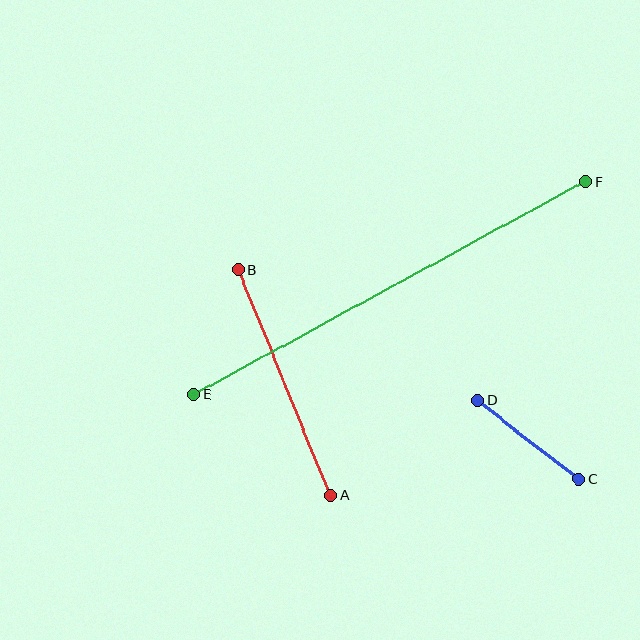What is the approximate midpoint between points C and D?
The midpoint is at approximately (528, 440) pixels.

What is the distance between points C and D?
The distance is approximately 128 pixels.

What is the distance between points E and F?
The distance is approximately 446 pixels.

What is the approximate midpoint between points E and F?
The midpoint is at approximately (390, 288) pixels.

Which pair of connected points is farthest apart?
Points E and F are farthest apart.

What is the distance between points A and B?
The distance is approximately 244 pixels.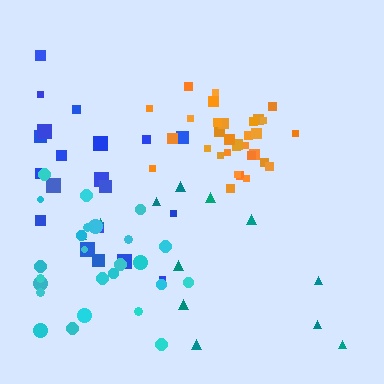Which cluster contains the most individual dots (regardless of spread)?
Orange (33).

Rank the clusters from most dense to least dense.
orange, cyan, blue, teal.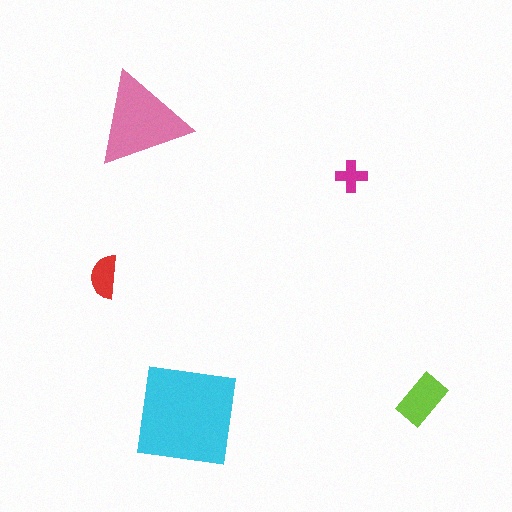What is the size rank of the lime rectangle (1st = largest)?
3rd.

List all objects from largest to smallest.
The cyan square, the pink triangle, the lime rectangle, the red semicircle, the magenta cross.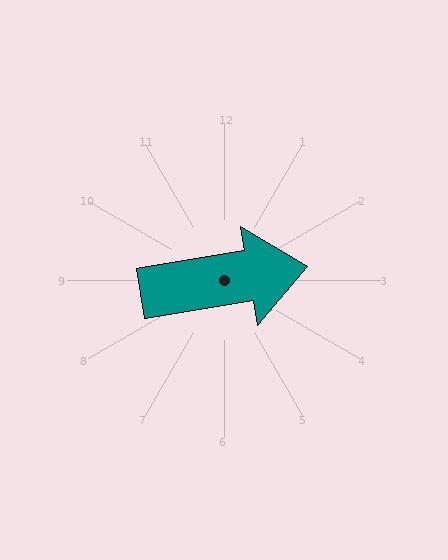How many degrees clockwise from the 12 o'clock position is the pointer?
Approximately 81 degrees.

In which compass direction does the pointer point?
East.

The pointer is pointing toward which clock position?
Roughly 3 o'clock.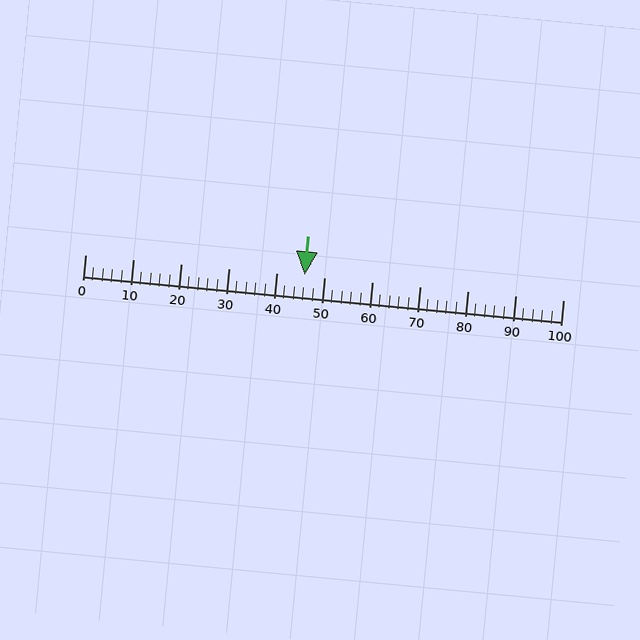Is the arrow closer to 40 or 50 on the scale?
The arrow is closer to 50.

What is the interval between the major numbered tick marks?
The major tick marks are spaced 10 units apart.